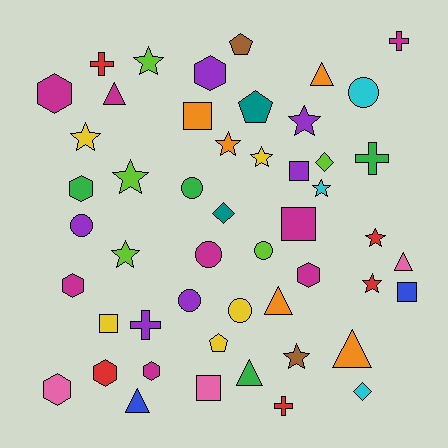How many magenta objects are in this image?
There are 8 magenta objects.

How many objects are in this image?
There are 50 objects.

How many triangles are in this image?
There are 7 triangles.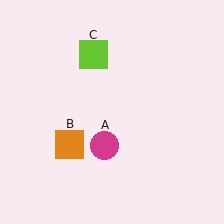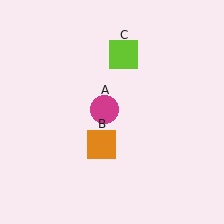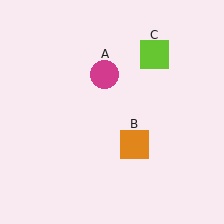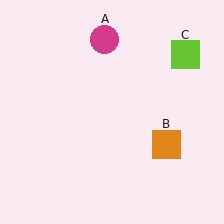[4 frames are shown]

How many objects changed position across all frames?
3 objects changed position: magenta circle (object A), orange square (object B), lime square (object C).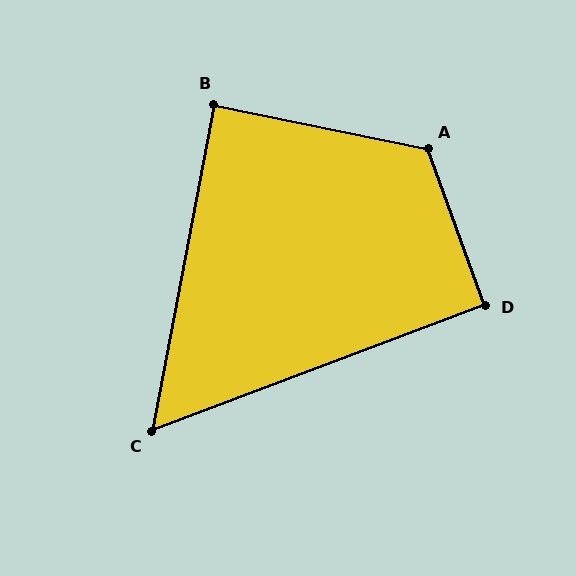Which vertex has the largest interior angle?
A, at approximately 121 degrees.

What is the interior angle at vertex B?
Approximately 89 degrees (approximately right).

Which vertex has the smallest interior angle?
C, at approximately 59 degrees.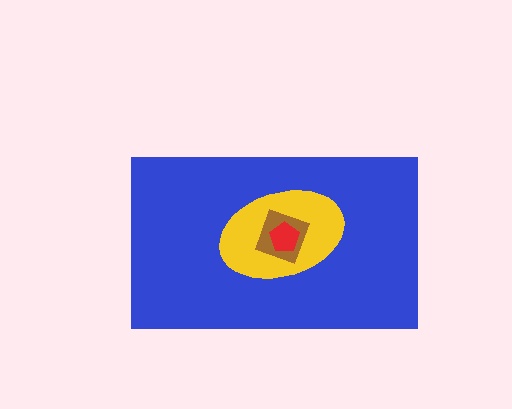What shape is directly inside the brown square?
The red pentagon.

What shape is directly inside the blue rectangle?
The yellow ellipse.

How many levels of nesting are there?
4.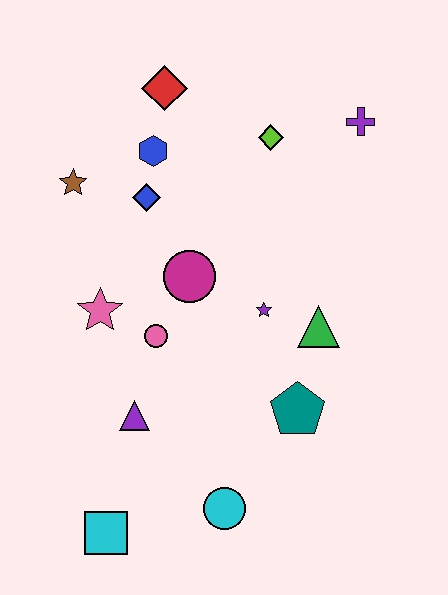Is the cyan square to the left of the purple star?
Yes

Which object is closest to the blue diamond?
The blue hexagon is closest to the blue diamond.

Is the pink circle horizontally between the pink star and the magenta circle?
Yes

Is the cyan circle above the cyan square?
Yes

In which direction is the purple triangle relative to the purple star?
The purple triangle is to the left of the purple star.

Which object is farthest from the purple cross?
The cyan square is farthest from the purple cross.